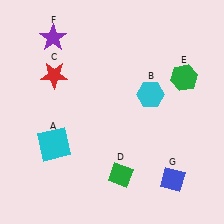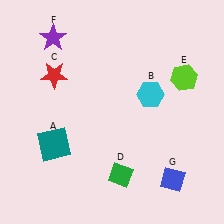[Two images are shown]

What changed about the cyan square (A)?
In Image 1, A is cyan. In Image 2, it changed to teal.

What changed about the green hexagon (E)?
In Image 1, E is green. In Image 2, it changed to lime.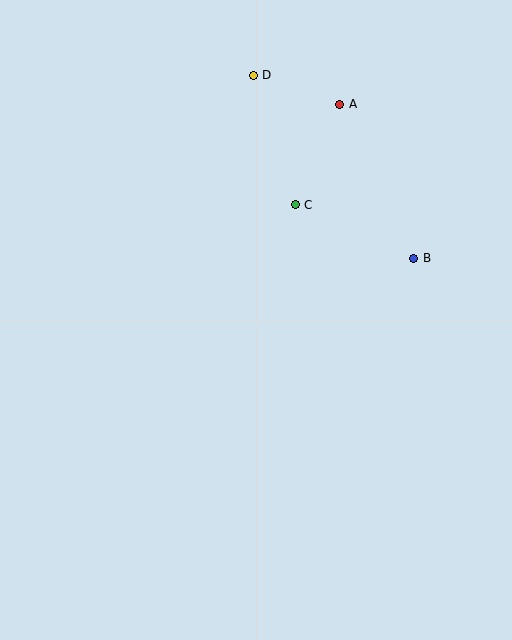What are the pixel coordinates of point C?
Point C is at (295, 205).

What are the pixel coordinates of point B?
Point B is at (414, 258).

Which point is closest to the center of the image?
Point C at (295, 205) is closest to the center.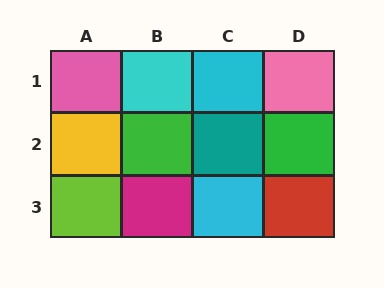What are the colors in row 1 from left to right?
Pink, cyan, cyan, pink.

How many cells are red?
1 cell is red.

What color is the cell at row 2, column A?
Yellow.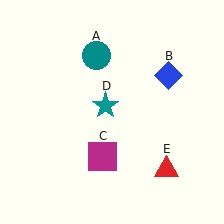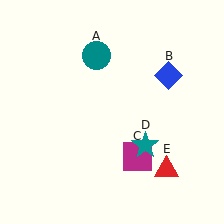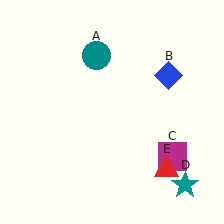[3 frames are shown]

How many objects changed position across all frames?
2 objects changed position: magenta square (object C), teal star (object D).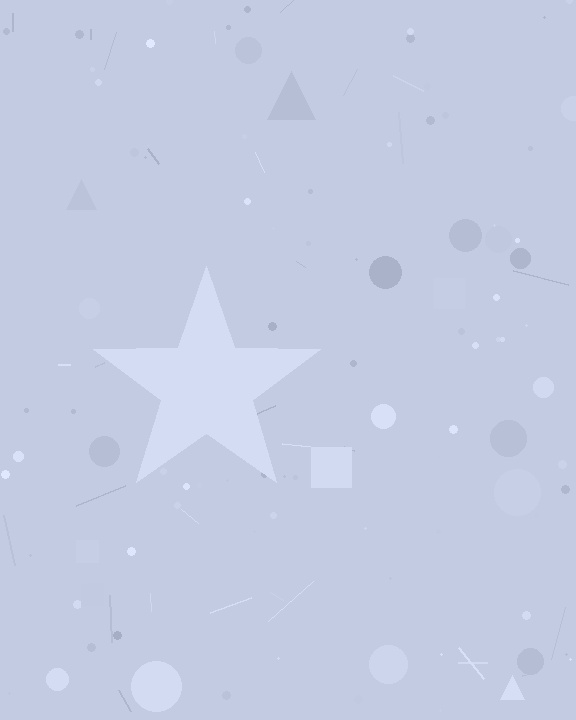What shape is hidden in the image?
A star is hidden in the image.